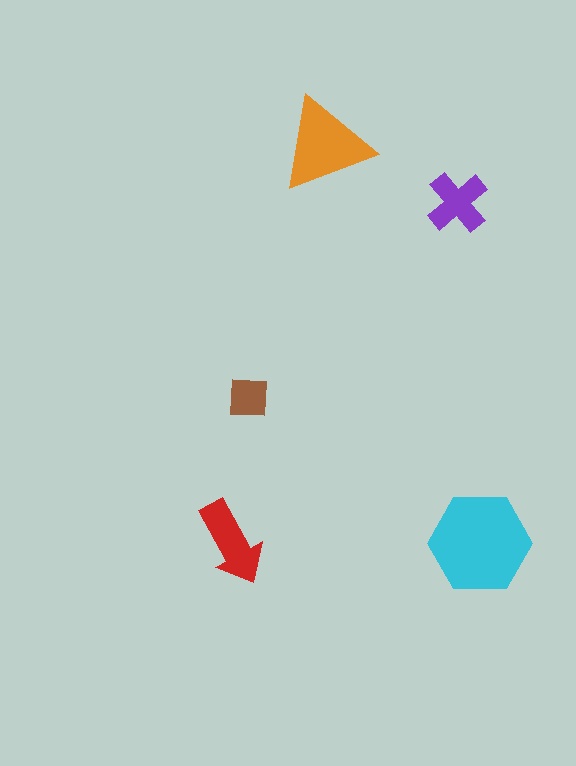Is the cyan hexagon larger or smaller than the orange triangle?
Larger.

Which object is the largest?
The cyan hexagon.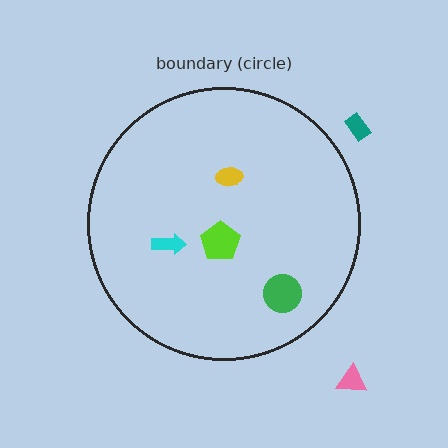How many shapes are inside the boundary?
4 inside, 2 outside.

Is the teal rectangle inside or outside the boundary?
Outside.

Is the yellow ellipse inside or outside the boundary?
Inside.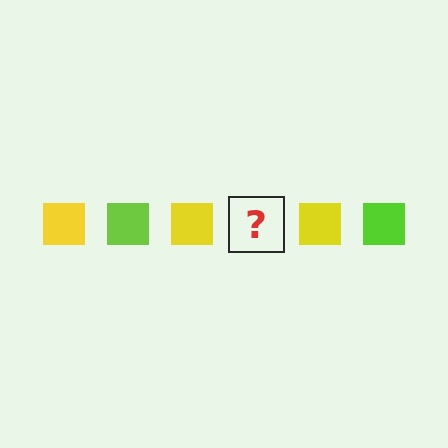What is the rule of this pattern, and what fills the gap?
The rule is that the pattern cycles through yellow, lime squares. The gap should be filled with a lime square.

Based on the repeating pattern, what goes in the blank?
The blank should be a lime square.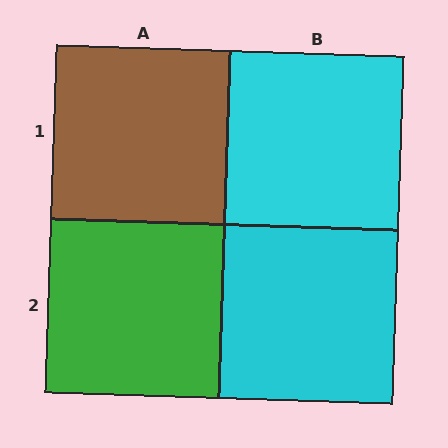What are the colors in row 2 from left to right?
Green, cyan.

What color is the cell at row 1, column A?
Brown.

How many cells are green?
1 cell is green.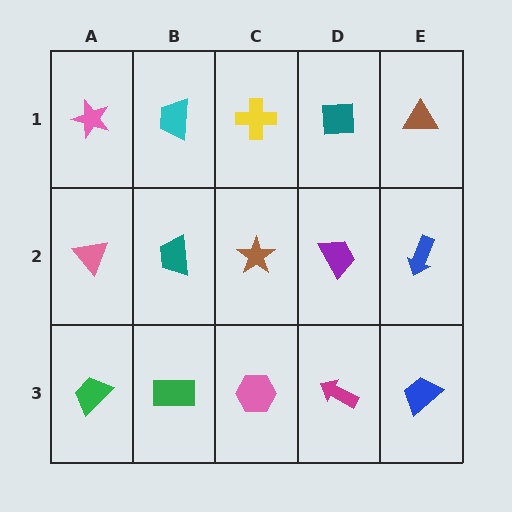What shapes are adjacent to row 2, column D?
A teal square (row 1, column D), a magenta arrow (row 3, column D), a brown star (row 2, column C), a blue arrow (row 2, column E).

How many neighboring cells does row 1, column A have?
2.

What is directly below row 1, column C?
A brown star.